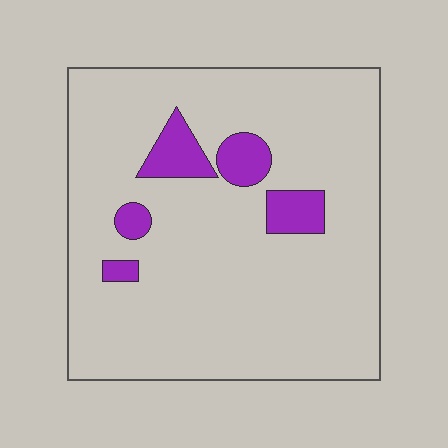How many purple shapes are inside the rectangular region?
5.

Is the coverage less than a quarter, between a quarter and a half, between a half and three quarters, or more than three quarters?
Less than a quarter.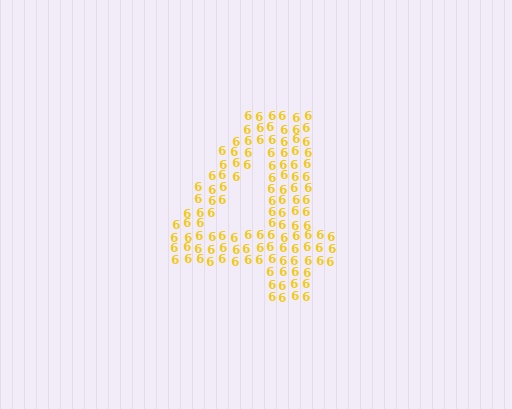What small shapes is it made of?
It is made of small digit 6's.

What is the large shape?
The large shape is the digit 4.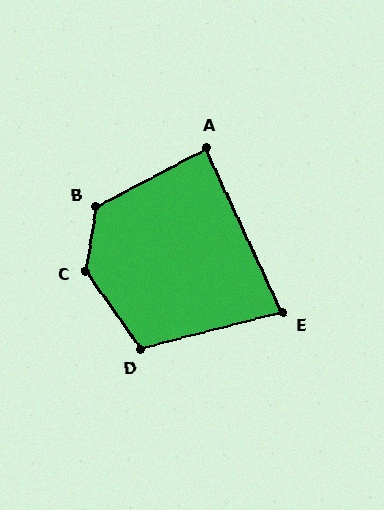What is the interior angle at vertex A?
Approximately 87 degrees (approximately right).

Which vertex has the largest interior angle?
C, at approximately 136 degrees.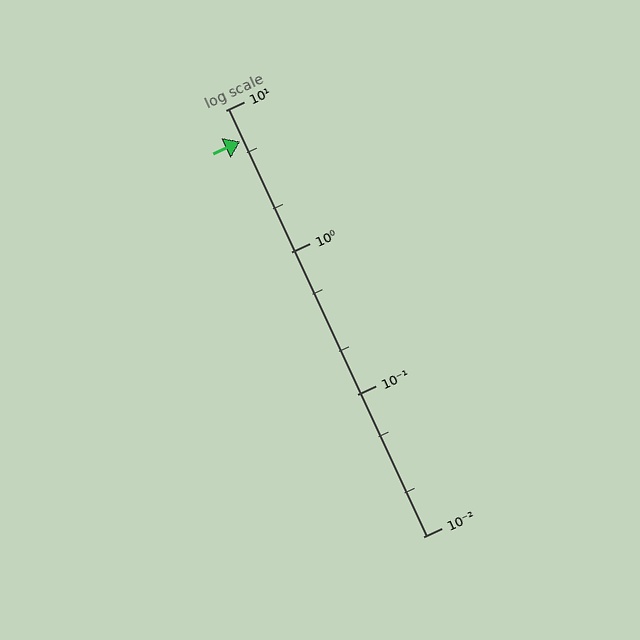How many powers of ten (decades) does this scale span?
The scale spans 3 decades, from 0.01 to 10.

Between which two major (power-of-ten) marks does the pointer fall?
The pointer is between 1 and 10.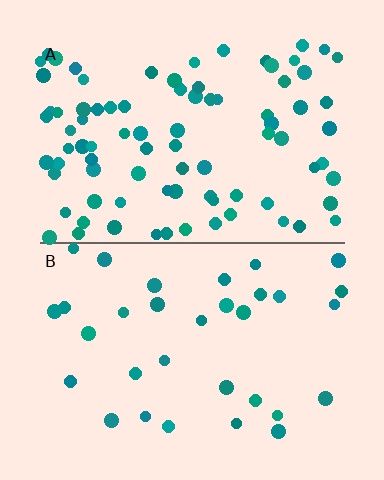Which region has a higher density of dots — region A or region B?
A (the top).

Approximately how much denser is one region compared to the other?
Approximately 2.6× — region A over region B.